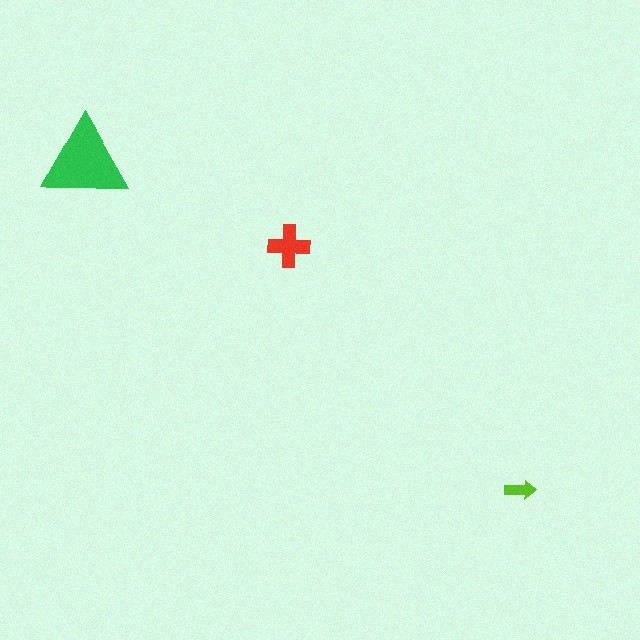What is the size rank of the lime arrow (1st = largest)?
3rd.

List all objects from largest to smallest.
The green triangle, the red cross, the lime arrow.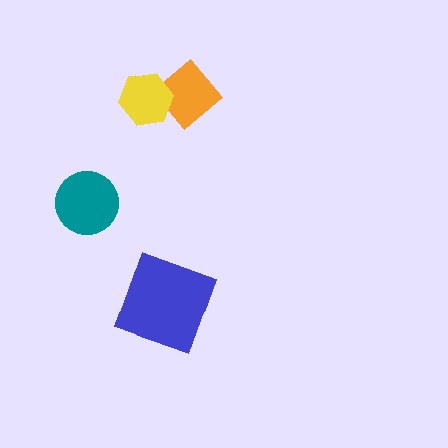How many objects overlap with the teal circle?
0 objects overlap with the teal circle.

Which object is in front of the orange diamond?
The yellow hexagon is in front of the orange diamond.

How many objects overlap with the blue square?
0 objects overlap with the blue square.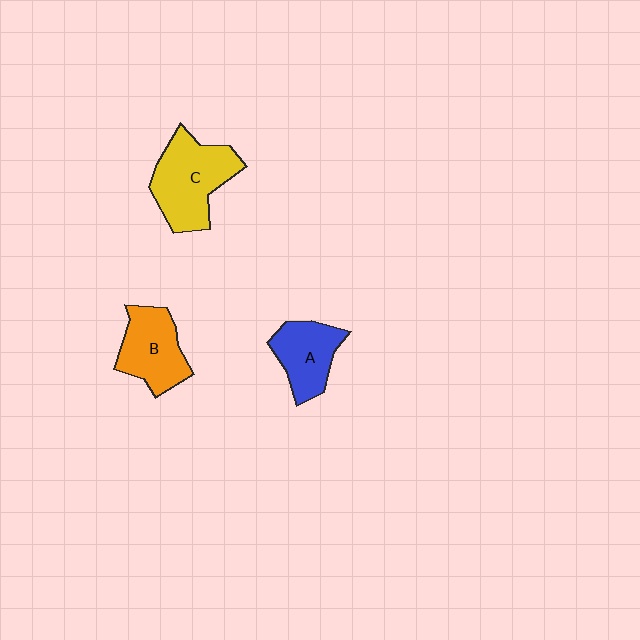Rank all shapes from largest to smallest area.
From largest to smallest: C (yellow), B (orange), A (blue).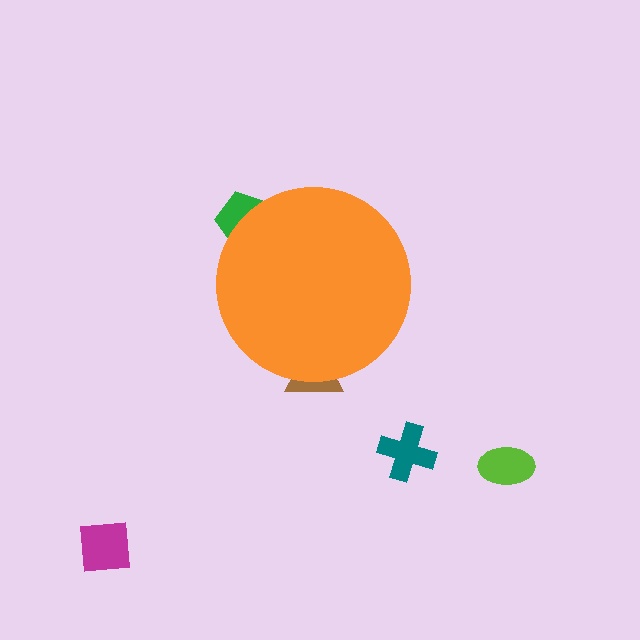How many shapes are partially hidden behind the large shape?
3 shapes are partially hidden.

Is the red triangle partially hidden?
Yes, the red triangle is partially hidden behind the orange circle.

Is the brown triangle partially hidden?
Yes, the brown triangle is partially hidden behind the orange circle.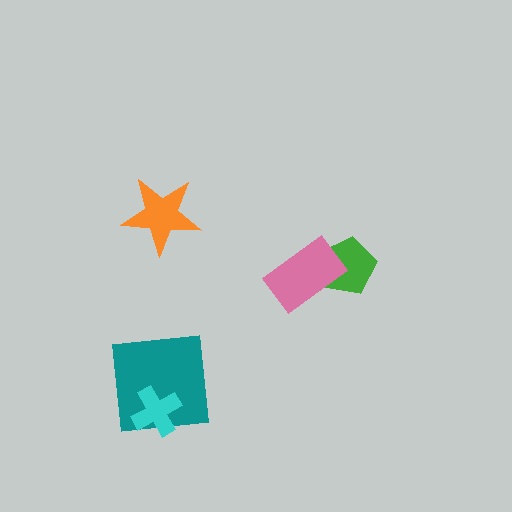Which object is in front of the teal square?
The cyan cross is in front of the teal square.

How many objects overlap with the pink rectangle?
1 object overlaps with the pink rectangle.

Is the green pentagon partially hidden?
Yes, it is partially covered by another shape.